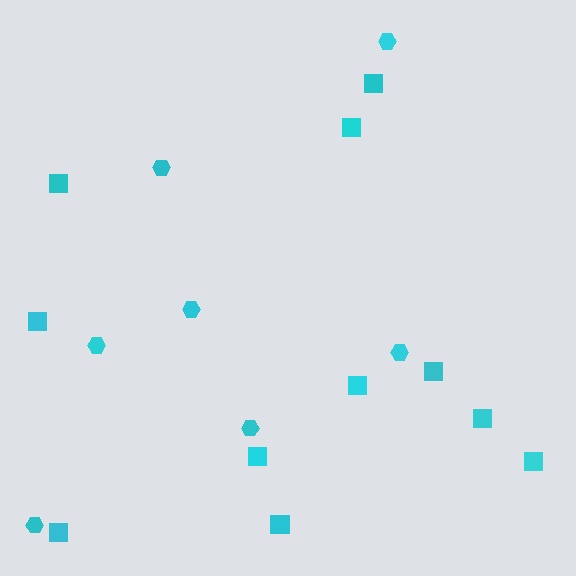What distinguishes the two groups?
There are 2 groups: one group of squares (11) and one group of hexagons (7).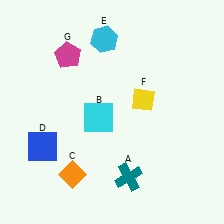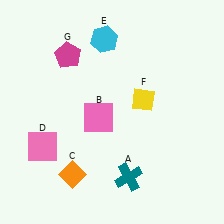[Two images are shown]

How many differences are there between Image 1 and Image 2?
There are 2 differences between the two images.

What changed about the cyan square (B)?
In Image 1, B is cyan. In Image 2, it changed to pink.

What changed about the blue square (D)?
In Image 1, D is blue. In Image 2, it changed to pink.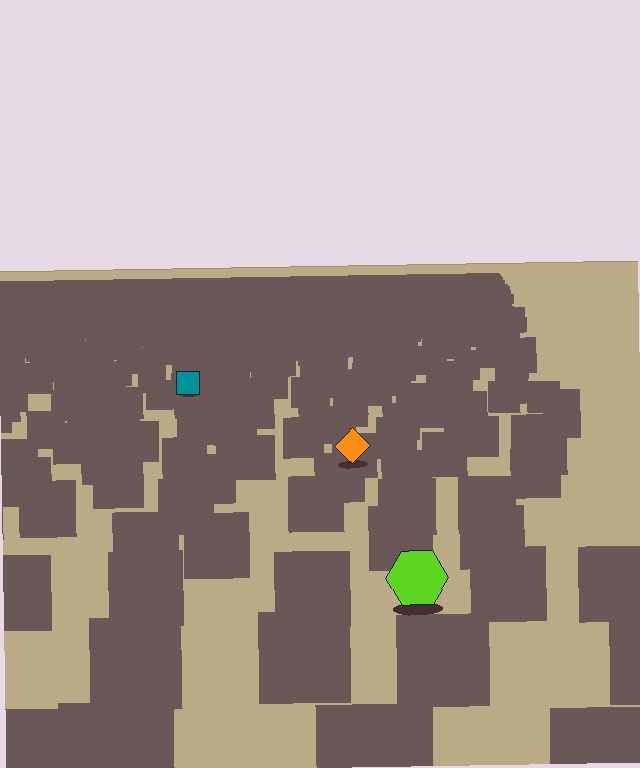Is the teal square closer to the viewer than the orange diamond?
No. The orange diamond is closer — you can tell from the texture gradient: the ground texture is coarser near it.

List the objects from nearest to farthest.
From nearest to farthest: the lime hexagon, the orange diamond, the teal square.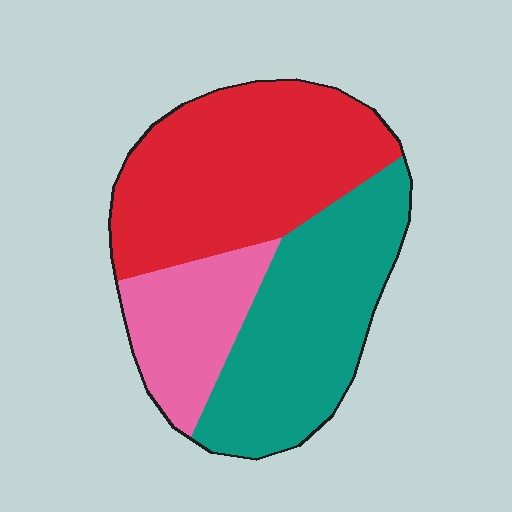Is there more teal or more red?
Red.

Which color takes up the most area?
Red, at roughly 45%.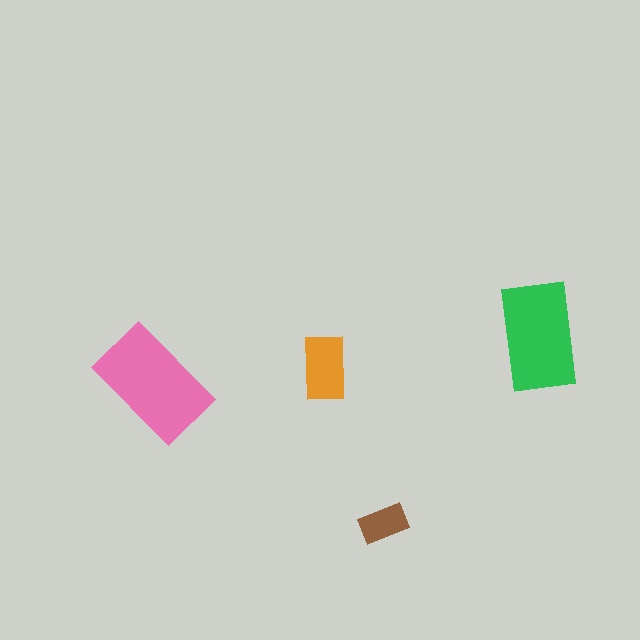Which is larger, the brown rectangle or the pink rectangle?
The pink one.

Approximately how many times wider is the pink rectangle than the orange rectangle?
About 2 times wider.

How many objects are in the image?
There are 4 objects in the image.